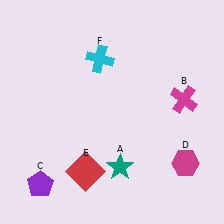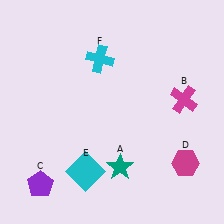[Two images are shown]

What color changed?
The square (E) changed from red in Image 1 to cyan in Image 2.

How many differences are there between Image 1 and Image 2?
There is 1 difference between the two images.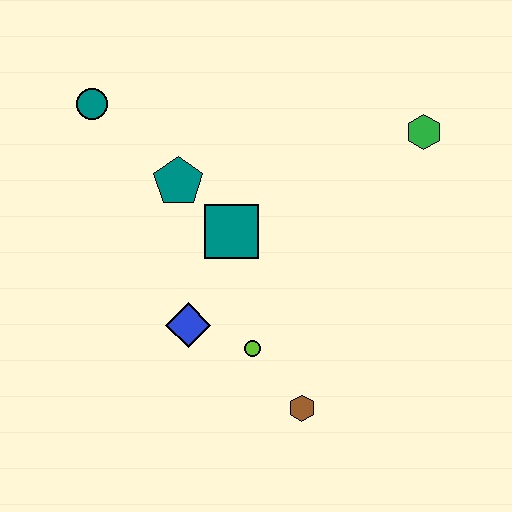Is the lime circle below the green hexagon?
Yes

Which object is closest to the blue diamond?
The lime circle is closest to the blue diamond.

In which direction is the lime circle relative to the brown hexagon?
The lime circle is above the brown hexagon.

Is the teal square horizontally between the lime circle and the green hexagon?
No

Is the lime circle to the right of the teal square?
Yes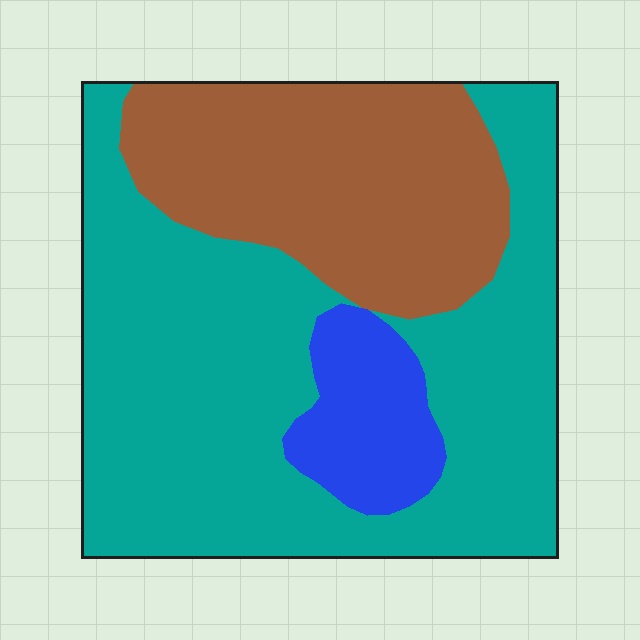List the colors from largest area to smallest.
From largest to smallest: teal, brown, blue.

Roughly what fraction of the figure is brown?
Brown covers 30% of the figure.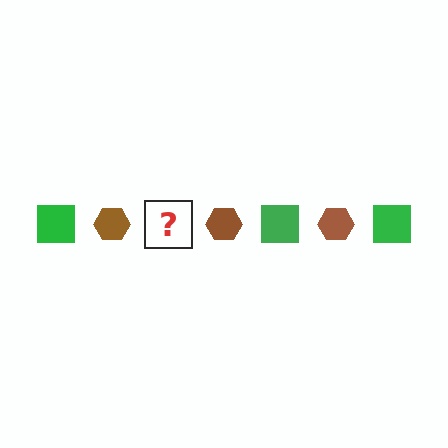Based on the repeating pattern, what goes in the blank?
The blank should be a green square.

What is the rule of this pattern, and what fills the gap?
The rule is that the pattern alternates between green square and brown hexagon. The gap should be filled with a green square.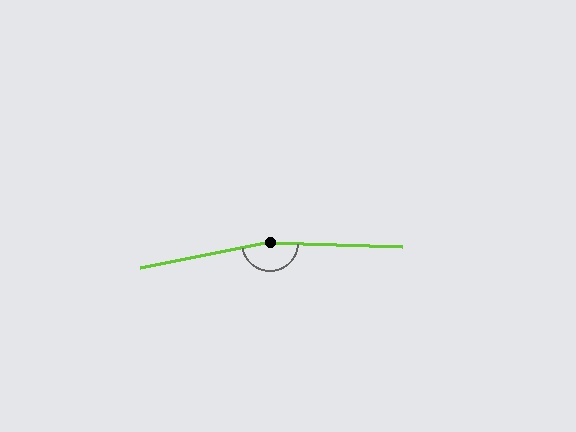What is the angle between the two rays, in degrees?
Approximately 167 degrees.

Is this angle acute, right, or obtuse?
It is obtuse.